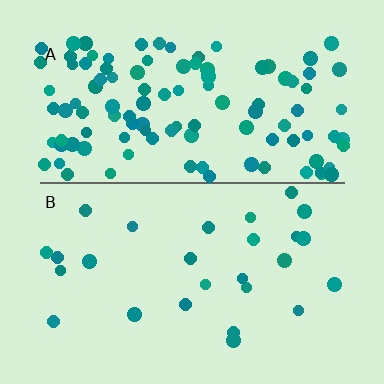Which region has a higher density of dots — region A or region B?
A (the top).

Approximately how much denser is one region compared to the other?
Approximately 4.1× — region A over region B.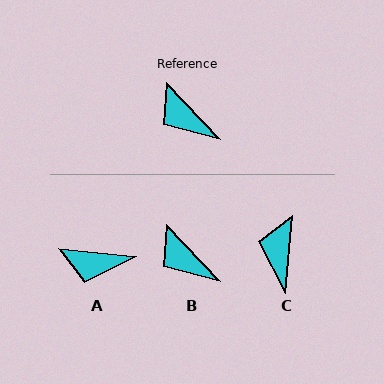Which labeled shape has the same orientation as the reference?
B.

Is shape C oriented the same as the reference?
No, it is off by about 48 degrees.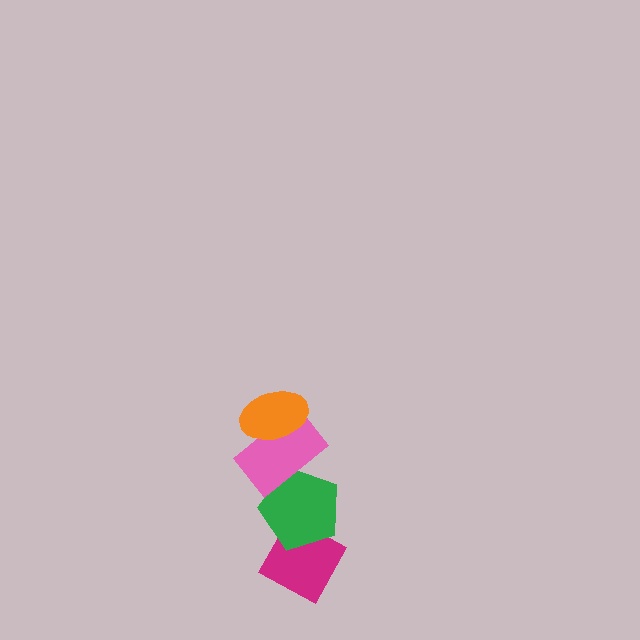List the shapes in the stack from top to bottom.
From top to bottom: the orange ellipse, the pink rectangle, the green pentagon, the magenta diamond.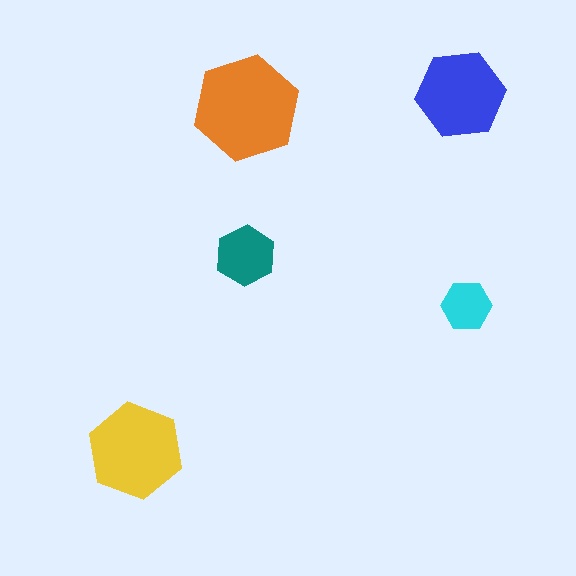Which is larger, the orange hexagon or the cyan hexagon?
The orange one.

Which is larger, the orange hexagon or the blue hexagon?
The orange one.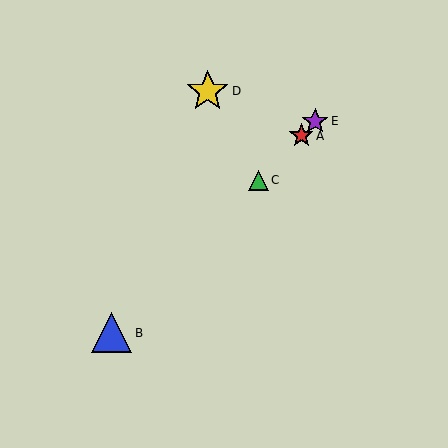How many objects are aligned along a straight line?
4 objects (A, B, C, E) are aligned along a straight line.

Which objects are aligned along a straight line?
Objects A, B, C, E are aligned along a straight line.